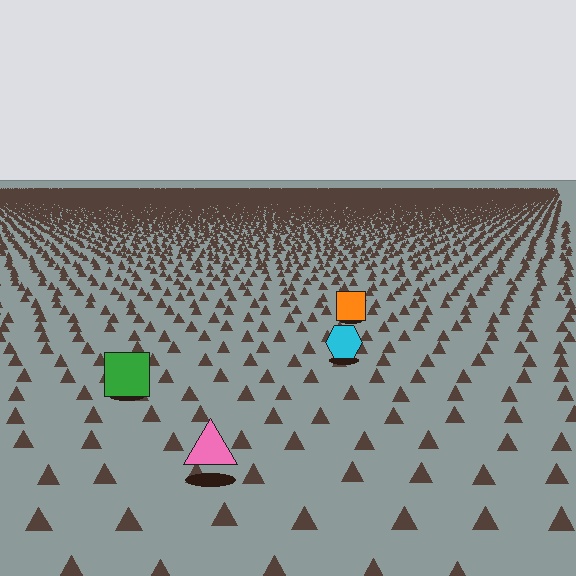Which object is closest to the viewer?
The pink triangle is closest. The texture marks near it are larger and more spread out.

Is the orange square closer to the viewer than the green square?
No. The green square is closer — you can tell from the texture gradient: the ground texture is coarser near it.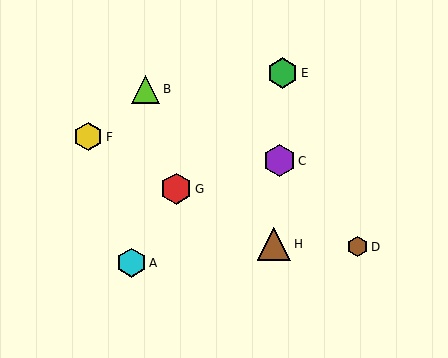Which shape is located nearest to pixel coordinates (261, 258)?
The brown triangle (labeled H) at (274, 244) is nearest to that location.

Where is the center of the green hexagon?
The center of the green hexagon is at (282, 73).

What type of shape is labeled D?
Shape D is a brown hexagon.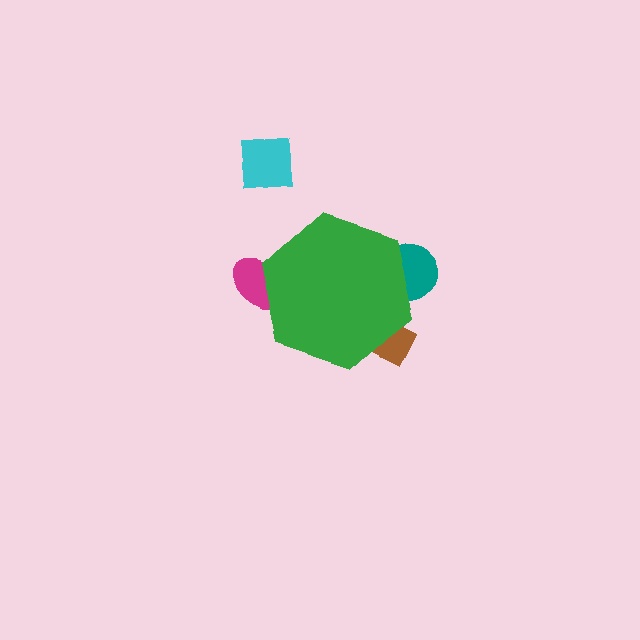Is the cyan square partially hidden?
No, the cyan square is fully visible.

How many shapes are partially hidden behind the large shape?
3 shapes are partially hidden.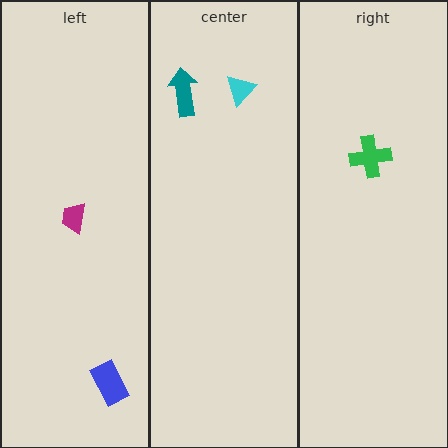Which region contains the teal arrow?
The center region.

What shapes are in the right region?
The green cross.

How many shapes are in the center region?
2.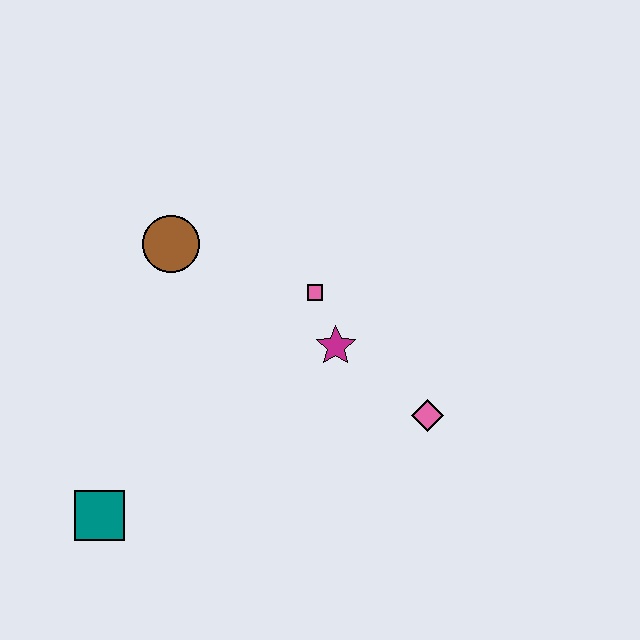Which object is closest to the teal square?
The brown circle is closest to the teal square.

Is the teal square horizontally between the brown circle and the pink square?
No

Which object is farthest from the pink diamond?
The teal square is farthest from the pink diamond.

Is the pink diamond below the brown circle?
Yes